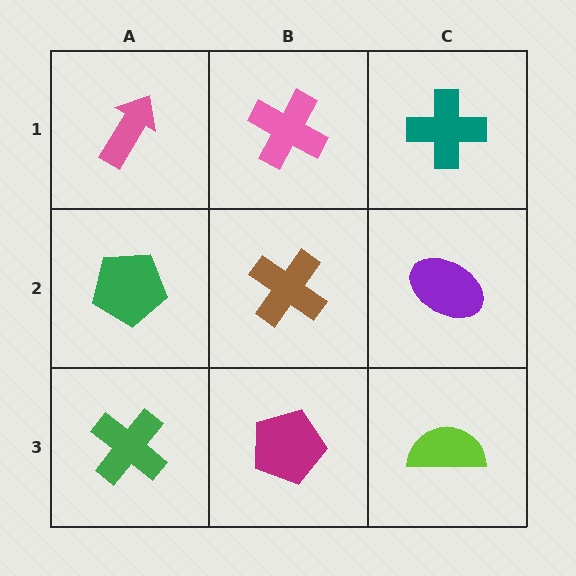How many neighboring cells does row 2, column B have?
4.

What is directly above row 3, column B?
A brown cross.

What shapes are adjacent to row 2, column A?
A pink arrow (row 1, column A), a green cross (row 3, column A), a brown cross (row 2, column B).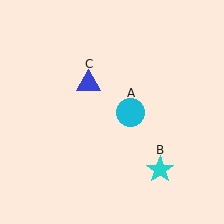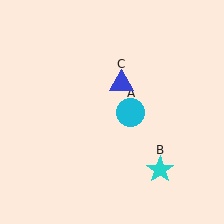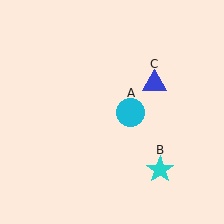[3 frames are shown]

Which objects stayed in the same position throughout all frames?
Cyan circle (object A) and cyan star (object B) remained stationary.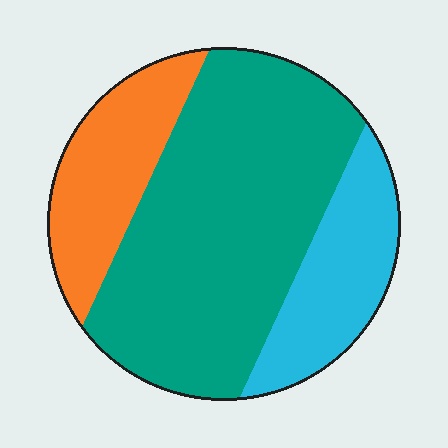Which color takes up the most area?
Teal, at roughly 60%.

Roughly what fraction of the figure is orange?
Orange covers around 20% of the figure.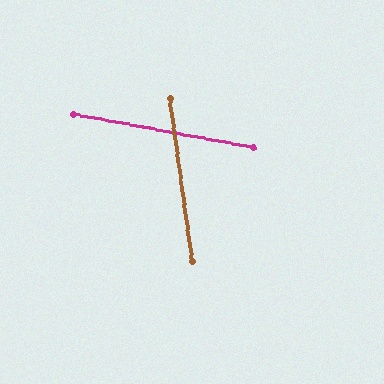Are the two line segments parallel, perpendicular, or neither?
Neither parallel nor perpendicular — they differ by about 72°.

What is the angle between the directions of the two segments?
Approximately 72 degrees.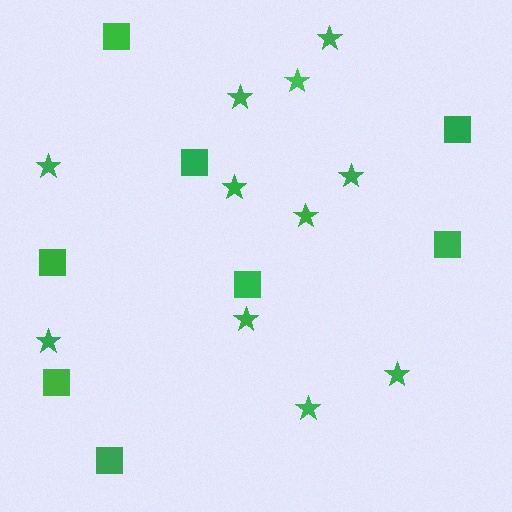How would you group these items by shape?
There are 2 groups: one group of stars (11) and one group of squares (8).